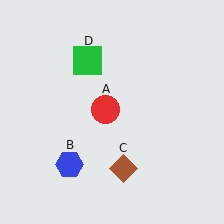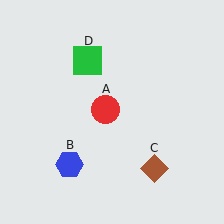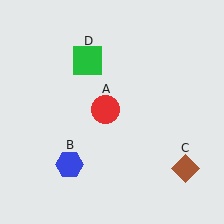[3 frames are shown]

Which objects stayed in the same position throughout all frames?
Red circle (object A) and blue hexagon (object B) and green square (object D) remained stationary.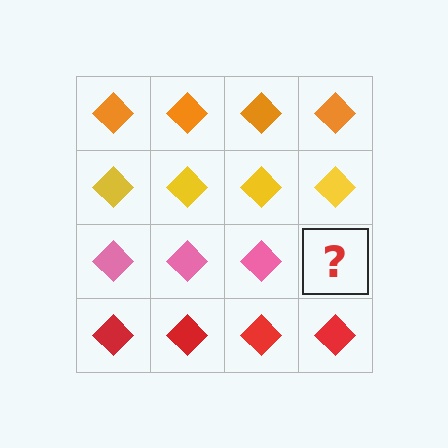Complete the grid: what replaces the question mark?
The question mark should be replaced with a pink diamond.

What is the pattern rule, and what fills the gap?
The rule is that each row has a consistent color. The gap should be filled with a pink diamond.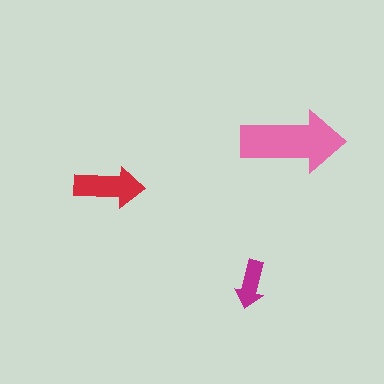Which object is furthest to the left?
The red arrow is leftmost.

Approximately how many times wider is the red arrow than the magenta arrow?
About 1.5 times wider.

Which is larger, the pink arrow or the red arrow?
The pink one.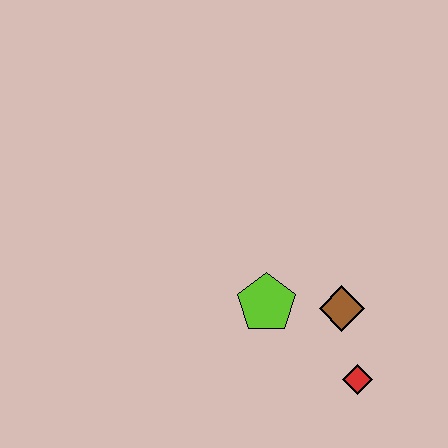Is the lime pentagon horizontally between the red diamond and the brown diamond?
No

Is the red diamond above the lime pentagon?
No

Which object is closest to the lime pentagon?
The brown diamond is closest to the lime pentagon.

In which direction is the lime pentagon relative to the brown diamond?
The lime pentagon is to the left of the brown diamond.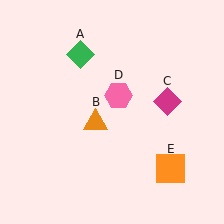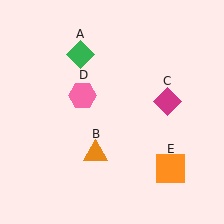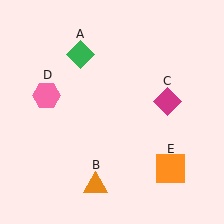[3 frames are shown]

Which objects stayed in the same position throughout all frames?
Green diamond (object A) and magenta diamond (object C) and orange square (object E) remained stationary.